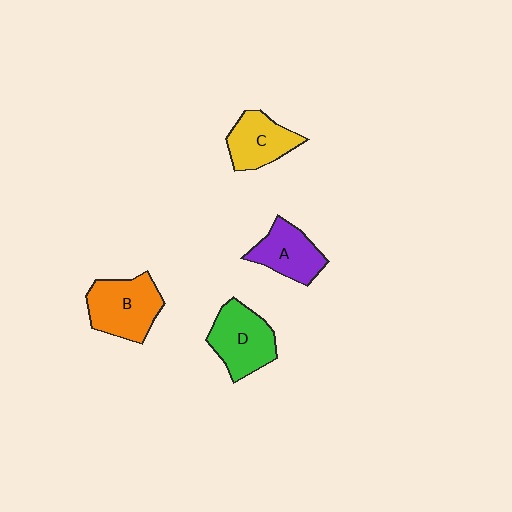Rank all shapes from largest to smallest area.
From largest to smallest: B (orange), D (green), C (yellow), A (purple).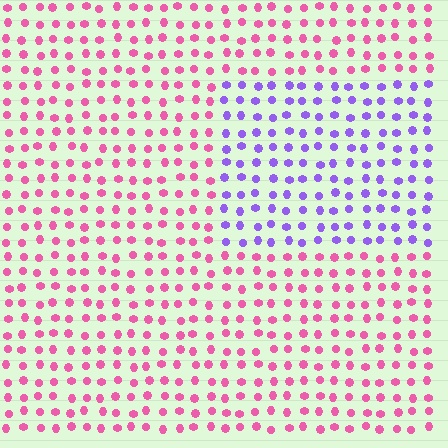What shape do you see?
I see a rectangle.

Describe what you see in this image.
The image is filled with small pink elements in a uniform arrangement. A rectangle-shaped region is visible where the elements are tinted to a slightly different hue, forming a subtle color boundary.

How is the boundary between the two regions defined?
The boundary is defined purely by a slight shift in hue (about 64 degrees). Spacing, size, and orientation are identical on both sides.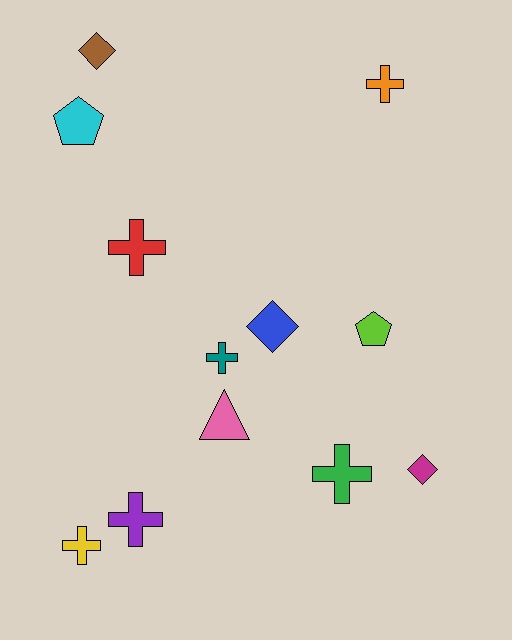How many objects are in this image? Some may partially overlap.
There are 12 objects.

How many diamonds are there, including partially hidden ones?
There are 3 diamonds.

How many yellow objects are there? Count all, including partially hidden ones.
There is 1 yellow object.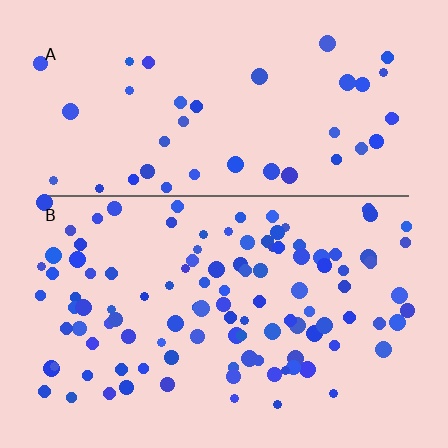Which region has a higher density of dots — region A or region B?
B (the bottom).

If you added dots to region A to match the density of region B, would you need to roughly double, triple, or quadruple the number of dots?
Approximately triple.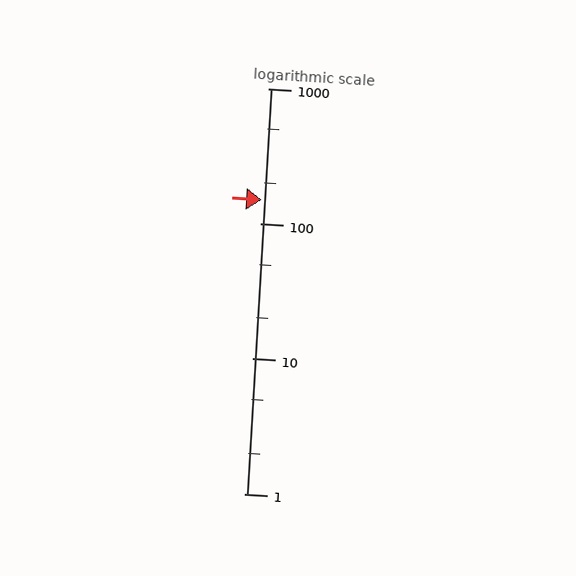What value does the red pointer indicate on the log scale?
The pointer indicates approximately 150.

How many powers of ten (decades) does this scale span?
The scale spans 3 decades, from 1 to 1000.